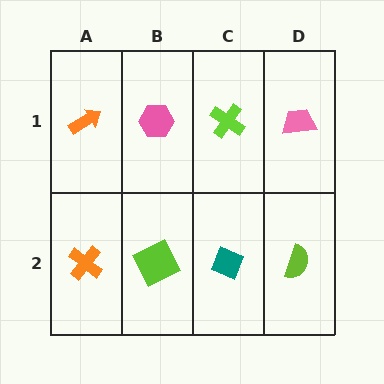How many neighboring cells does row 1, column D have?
2.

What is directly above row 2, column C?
A lime cross.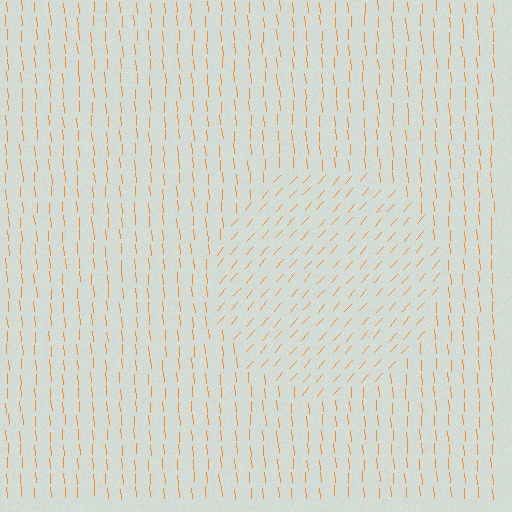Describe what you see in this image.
The image is filled with small orange line segments. A circle region in the image has lines oriented differently from the surrounding lines, creating a visible texture boundary.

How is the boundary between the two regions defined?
The boundary is defined purely by a change in line orientation (approximately 45 degrees difference). All lines are the same color and thickness.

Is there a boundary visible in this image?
Yes, there is a texture boundary formed by a change in line orientation.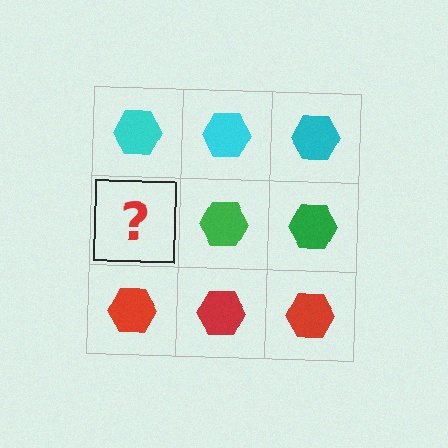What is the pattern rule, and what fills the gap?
The rule is that each row has a consistent color. The gap should be filled with a green hexagon.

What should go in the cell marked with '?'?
The missing cell should contain a green hexagon.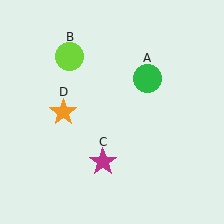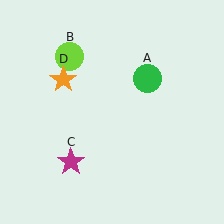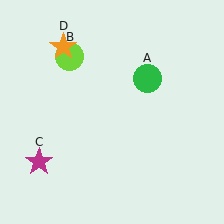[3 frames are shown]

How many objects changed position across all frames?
2 objects changed position: magenta star (object C), orange star (object D).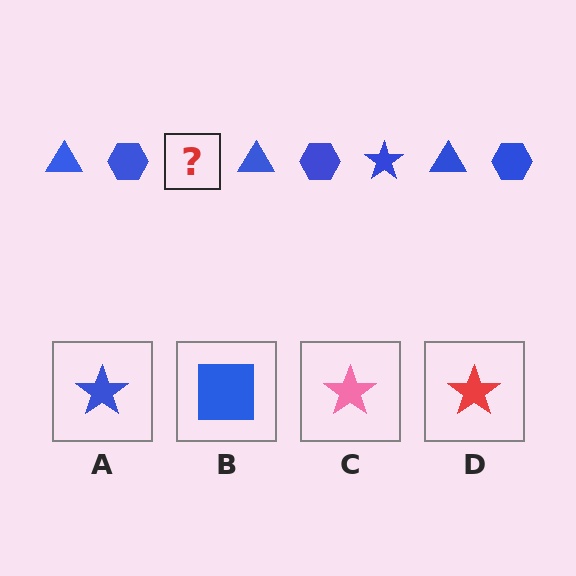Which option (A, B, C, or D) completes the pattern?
A.